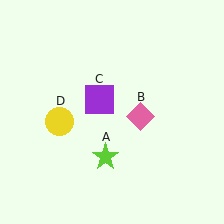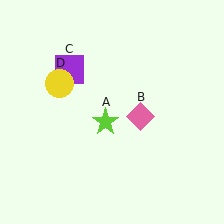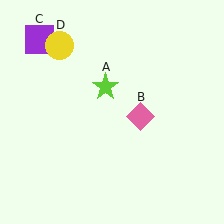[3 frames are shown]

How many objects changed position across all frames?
3 objects changed position: lime star (object A), purple square (object C), yellow circle (object D).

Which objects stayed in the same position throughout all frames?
Pink diamond (object B) remained stationary.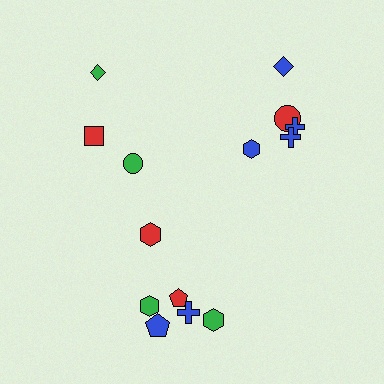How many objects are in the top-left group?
There are 3 objects.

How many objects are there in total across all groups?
There are 14 objects.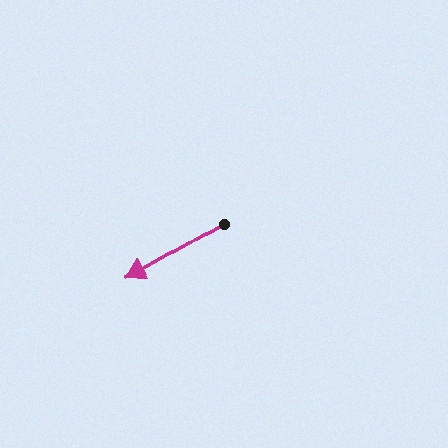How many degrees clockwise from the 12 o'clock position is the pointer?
Approximately 240 degrees.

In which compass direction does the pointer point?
Southwest.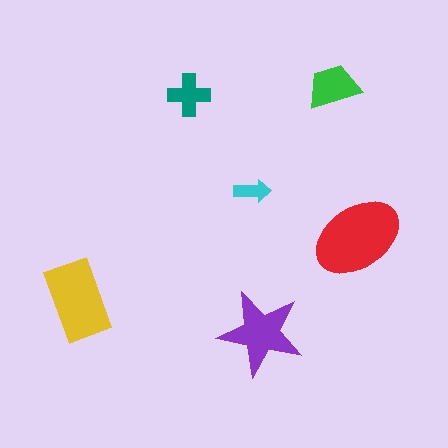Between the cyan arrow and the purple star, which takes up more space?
The purple star.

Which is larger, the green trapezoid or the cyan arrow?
The green trapezoid.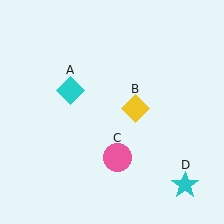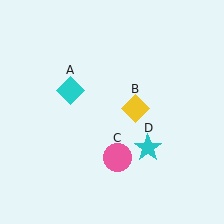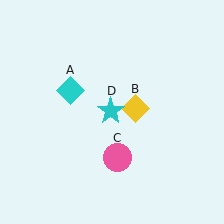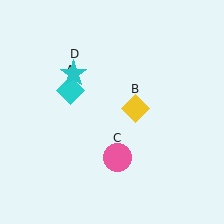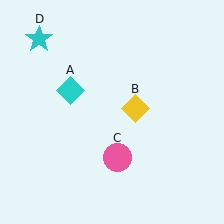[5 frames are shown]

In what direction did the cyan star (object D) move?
The cyan star (object D) moved up and to the left.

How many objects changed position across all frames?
1 object changed position: cyan star (object D).